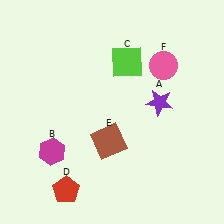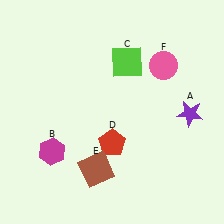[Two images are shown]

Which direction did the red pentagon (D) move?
The red pentagon (D) moved up.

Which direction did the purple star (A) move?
The purple star (A) moved right.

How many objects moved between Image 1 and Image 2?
3 objects moved between the two images.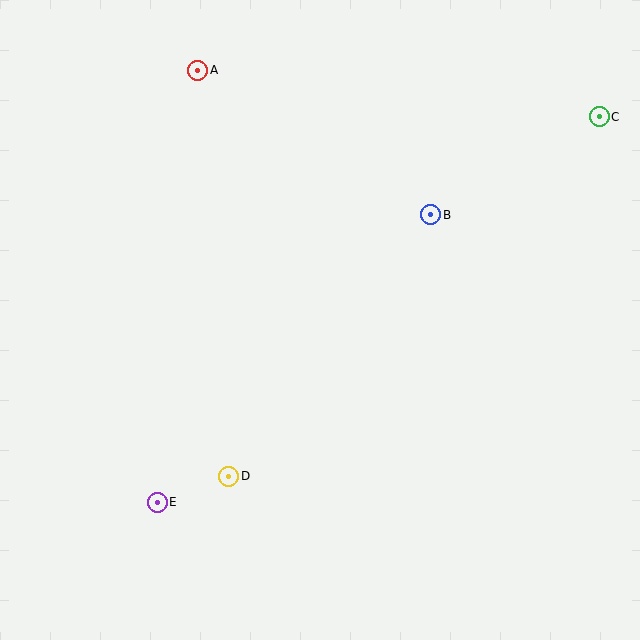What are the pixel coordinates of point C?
Point C is at (599, 117).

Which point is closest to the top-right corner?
Point C is closest to the top-right corner.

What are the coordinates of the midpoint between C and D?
The midpoint between C and D is at (414, 297).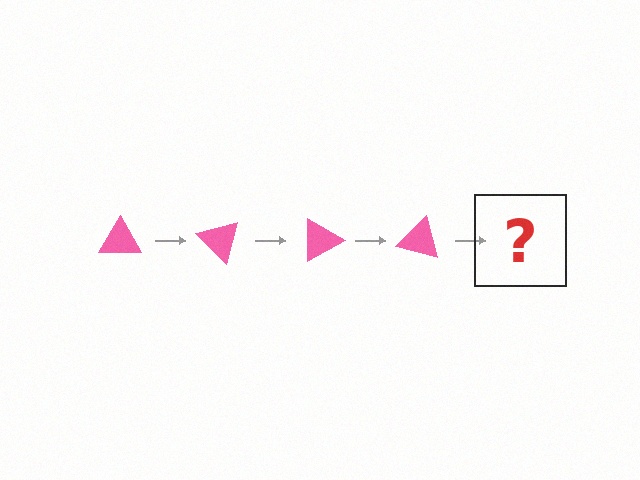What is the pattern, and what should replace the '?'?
The pattern is that the triangle rotates 45 degrees each step. The '?' should be a pink triangle rotated 180 degrees.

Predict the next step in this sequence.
The next step is a pink triangle rotated 180 degrees.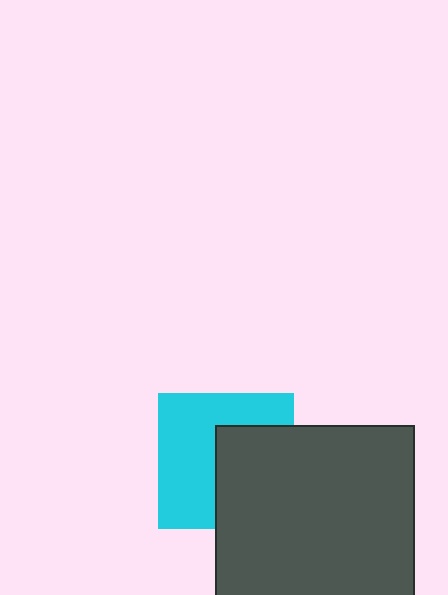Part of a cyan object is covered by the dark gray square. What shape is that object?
It is a square.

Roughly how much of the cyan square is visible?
About half of it is visible (roughly 56%).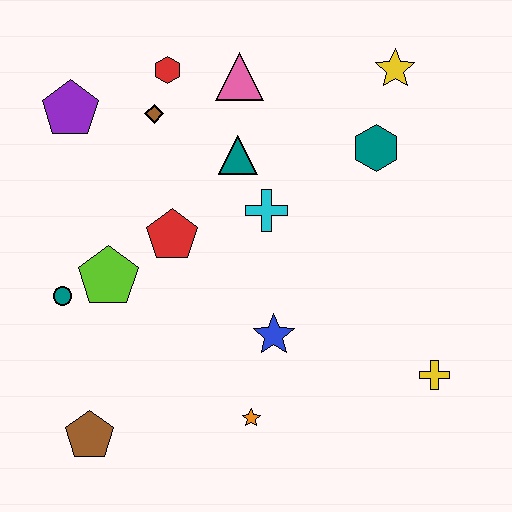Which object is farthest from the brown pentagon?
The yellow star is farthest from the brown pentagon.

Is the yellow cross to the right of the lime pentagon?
Yes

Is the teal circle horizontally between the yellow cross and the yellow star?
No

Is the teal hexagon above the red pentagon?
Yes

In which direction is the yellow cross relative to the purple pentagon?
The yellow cross is to the right of the purple pentagon.